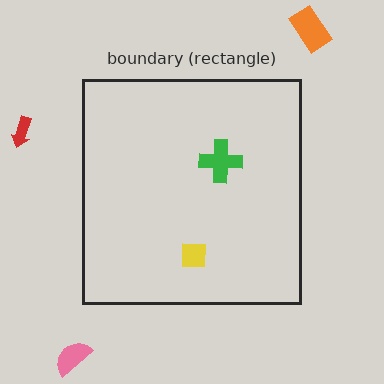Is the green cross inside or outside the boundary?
Inside.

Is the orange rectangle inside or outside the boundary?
Outside.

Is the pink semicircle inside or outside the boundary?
Outside.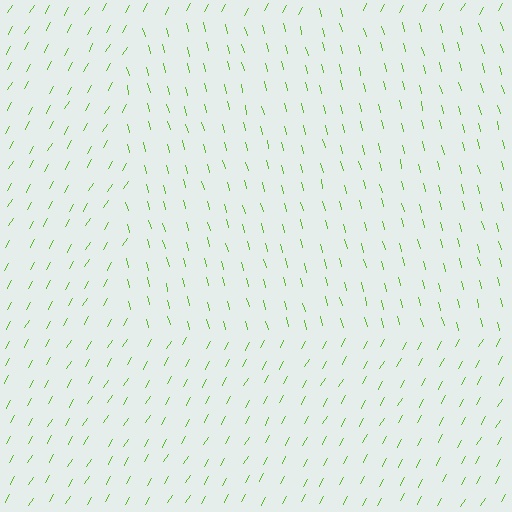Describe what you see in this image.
The image is filled with small lime line segments. A rectangle region in the image has lines oriented differently from the surrounding lines, creating a visible texture boundary.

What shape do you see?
I see a rectangle.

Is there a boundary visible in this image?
Yes, there is a texture boundary formed by a change in line orientation.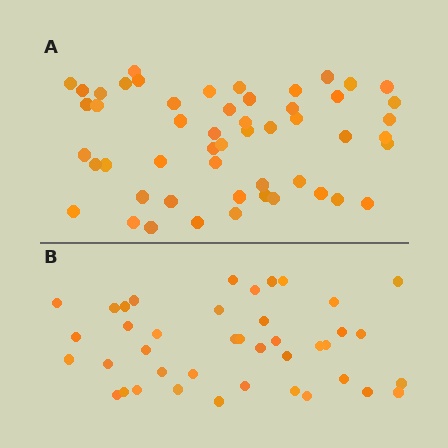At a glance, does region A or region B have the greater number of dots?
Region A (the top region) has more dots.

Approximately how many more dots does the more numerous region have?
Region A has roughly 12 or so more dots than region B.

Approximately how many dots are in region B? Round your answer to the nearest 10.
About 40 dots. (The exact count is 41, which rounds to 40.)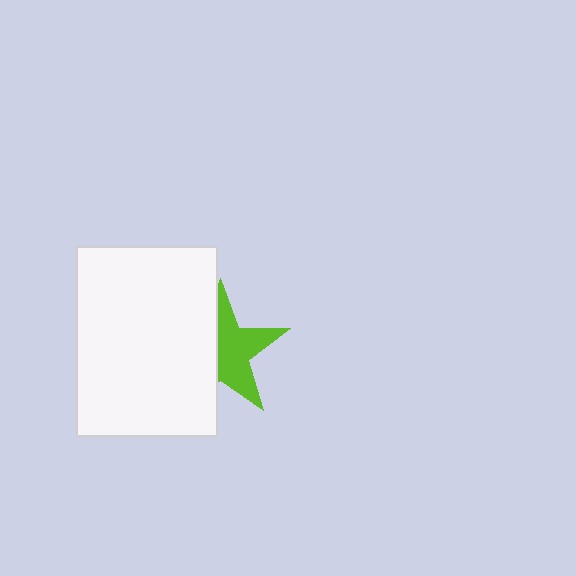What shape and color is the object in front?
The object in front is a white rectangle.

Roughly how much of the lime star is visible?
About half of it is visible (roughly 55%).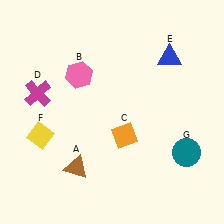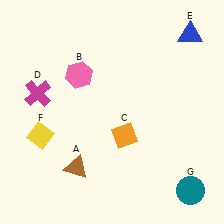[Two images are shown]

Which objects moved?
The objects that moved are: the blue triangle (E), the teal circle (G).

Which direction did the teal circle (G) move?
The teal circle (G) moved down.